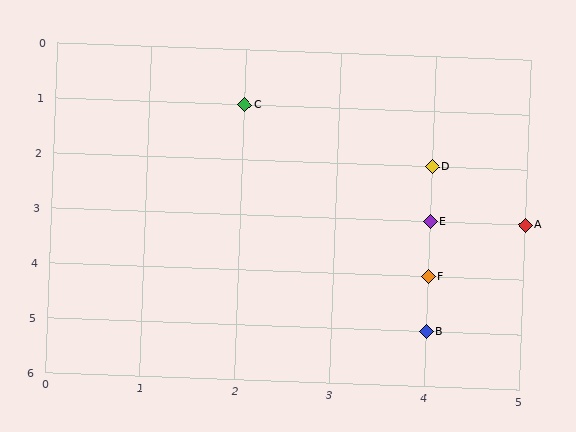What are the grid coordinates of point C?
Point C is at grid coordinates (2, 1).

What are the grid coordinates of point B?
Point B is at grid coordinates (4, 5).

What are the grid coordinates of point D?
Point D is at grid coordinates (4, 2).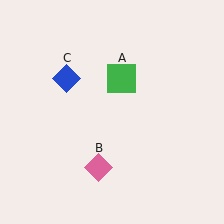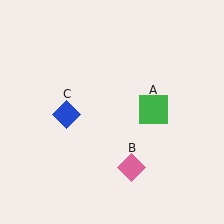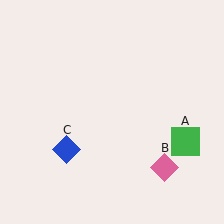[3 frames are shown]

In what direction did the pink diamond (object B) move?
The pink diamond (object B) moved right.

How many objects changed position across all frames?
3 objects changed position: green square (object A), pink diamond (object B), blue diamond (object C).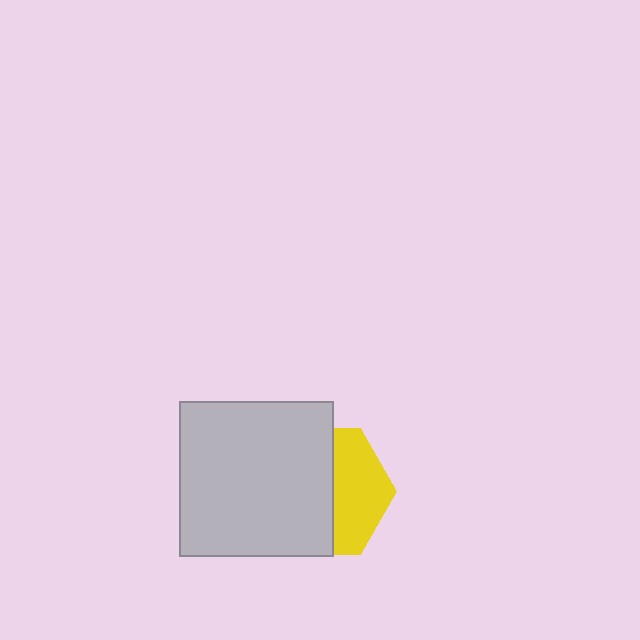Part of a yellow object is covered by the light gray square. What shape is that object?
It is a hexagon.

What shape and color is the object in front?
The object in front is a light gray square.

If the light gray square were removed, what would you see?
You would see the complete yellow hexagon.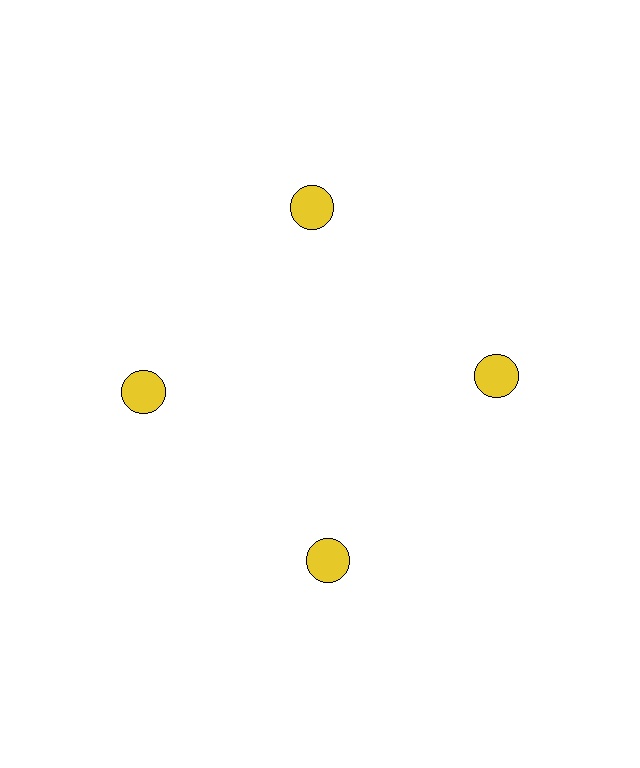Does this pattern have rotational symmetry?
Yes, this pattern has 4-fold rotational symmetry. It looks the same after rotating 90 degrees around the center.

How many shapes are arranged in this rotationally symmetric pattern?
There are 4 shapes, arranged in 4 groups of 1.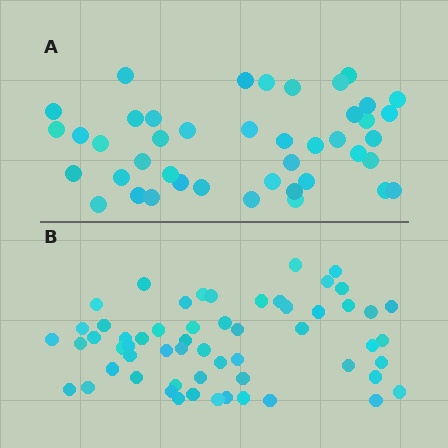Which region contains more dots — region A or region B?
Region B (the bottom region) has more dots.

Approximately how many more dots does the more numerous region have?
Region B has approximately 15 more dots than region A.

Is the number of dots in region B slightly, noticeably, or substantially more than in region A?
Region B has noticeably more, but not dramatically so. The ratio is roughly 1.3 to 1.